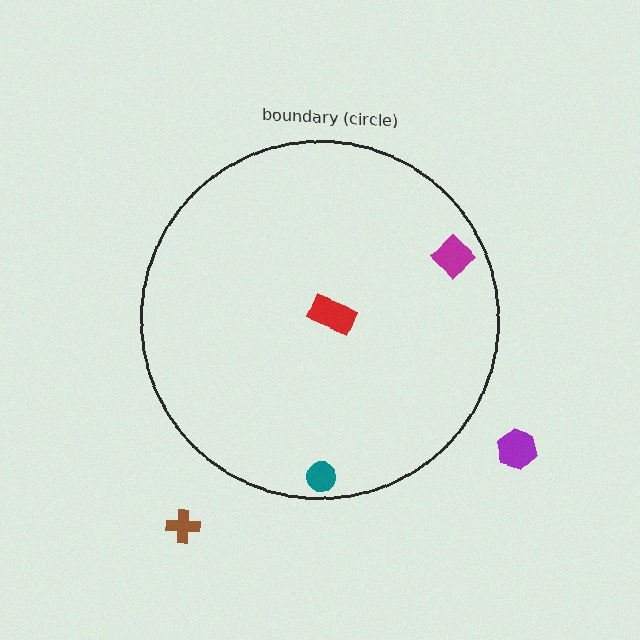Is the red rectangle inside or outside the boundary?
Inside.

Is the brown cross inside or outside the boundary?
Outside.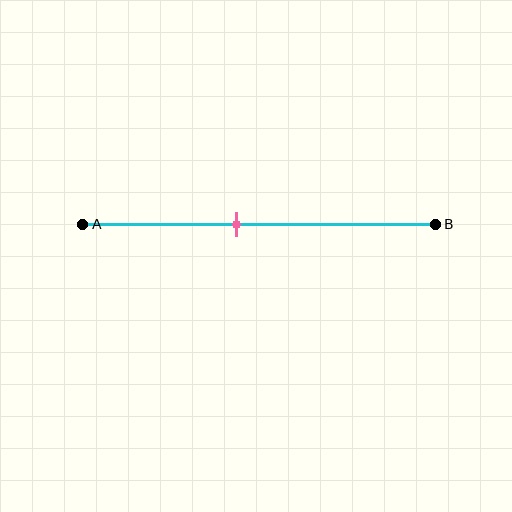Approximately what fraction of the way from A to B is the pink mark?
The pink mark is approximately 45% of the way from A to B.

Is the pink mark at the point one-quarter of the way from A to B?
No, the mark is at about 45% from A, not at the 25% one-quarter point.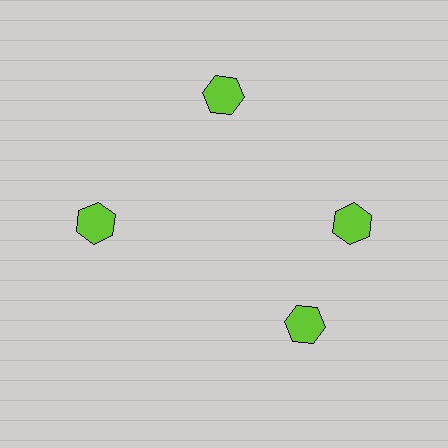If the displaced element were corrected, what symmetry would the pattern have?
It would have 4-fold rotational symmetry — the pattern would map onto itself every 90 degrees.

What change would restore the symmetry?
The symmetry would be restored by rotating it back into even spacing with its neighbors so that all 4 hexagons sit at equal angles and equal distance from the center.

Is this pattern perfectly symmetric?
No. The 4 lime hexagons are arranged in a ring, but one element near the 6 o'clock position is rotated out of alignment along the ring, breaking the 4-fold rotational symmetry.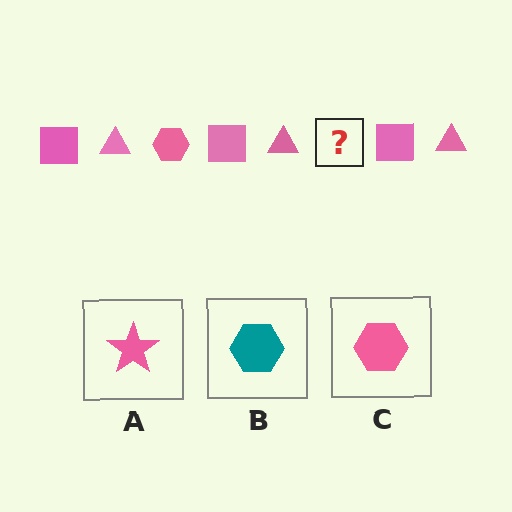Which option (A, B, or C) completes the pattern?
C.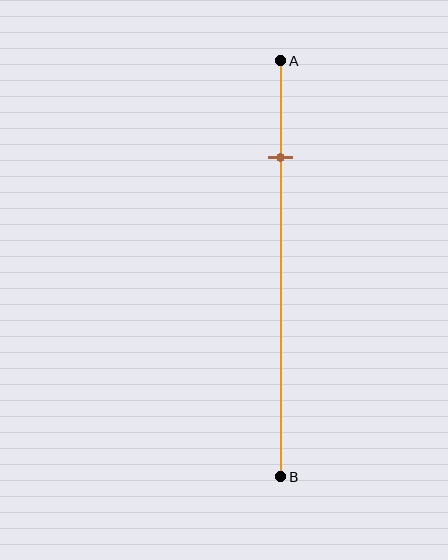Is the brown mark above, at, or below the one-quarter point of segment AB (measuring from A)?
The brown mark is approximately at the one-quarter point of segment AB.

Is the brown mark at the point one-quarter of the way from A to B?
Yes, the mark is approximately at the one-quarter point.